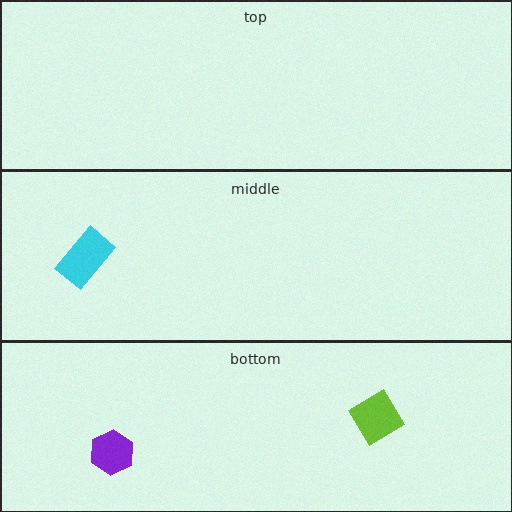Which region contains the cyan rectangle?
The middle region.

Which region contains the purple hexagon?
The bottom region.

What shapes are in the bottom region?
The lime diamond, the purple hexagon.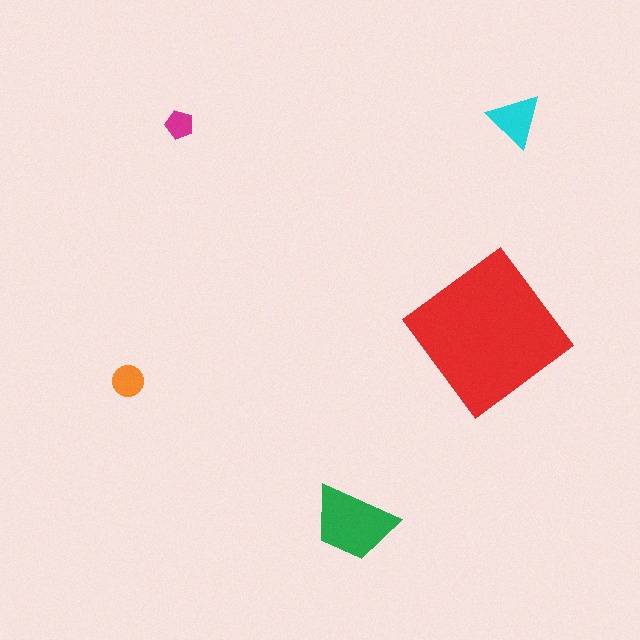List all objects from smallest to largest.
The magenta pentagon, the orange circle, the cyan triangle, the green trapezoid, the red diamond.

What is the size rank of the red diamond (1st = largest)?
1st.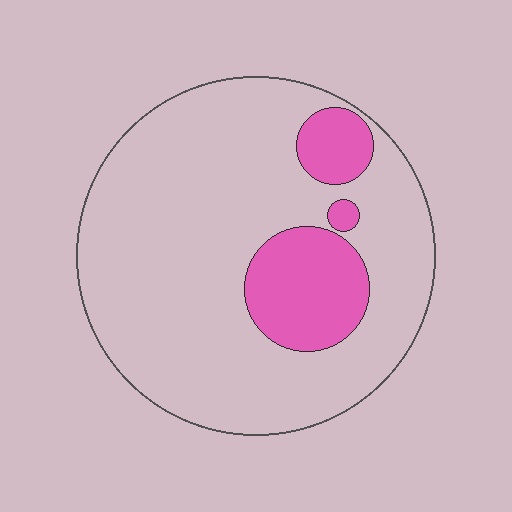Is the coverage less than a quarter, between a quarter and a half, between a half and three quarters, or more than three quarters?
Less than a quarter.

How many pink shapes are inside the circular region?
3.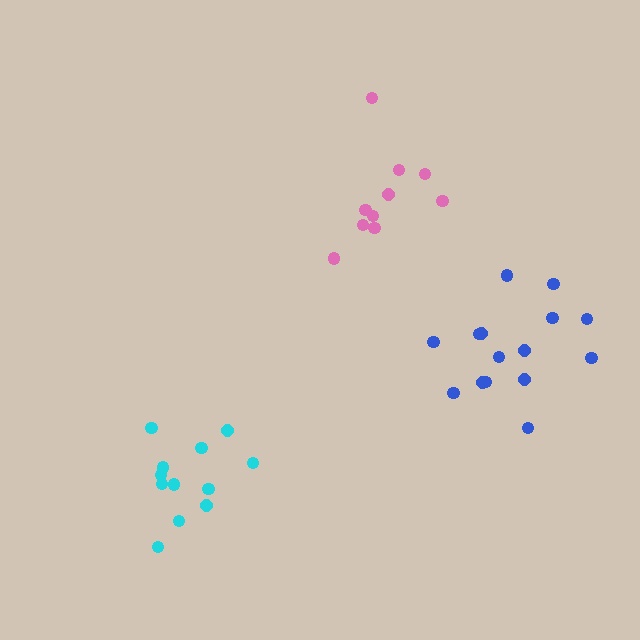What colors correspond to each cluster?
The clusters are colored: cyan, blue, pink.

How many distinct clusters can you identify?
There are 3 distinct clusters.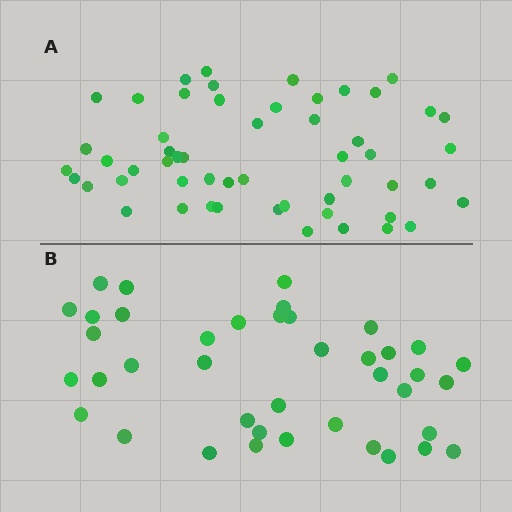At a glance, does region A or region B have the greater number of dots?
Region A (the top region) has more dots.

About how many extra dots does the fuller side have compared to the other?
Region A has approximately 15 more dots than region B.